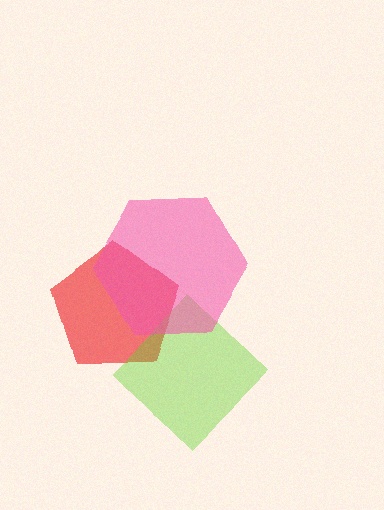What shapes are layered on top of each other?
The layered shapes are: a red pentagon, a lime diamond, a pink hexagon.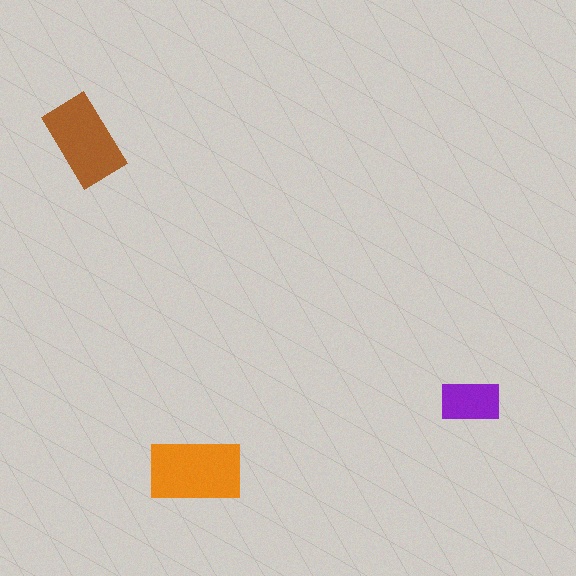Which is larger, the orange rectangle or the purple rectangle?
The orange one.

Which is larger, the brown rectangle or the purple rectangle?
The brown one.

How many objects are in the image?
There are 3 objects in the image.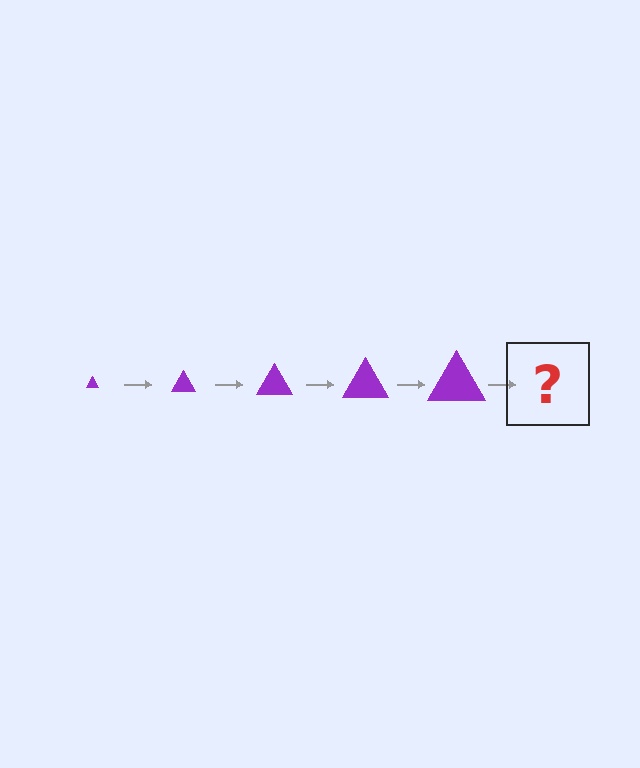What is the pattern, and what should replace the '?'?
The pattern is that the triangle gets progressively larger each step. The '?' should be a purple triangle, larger than the previous one.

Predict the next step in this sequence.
The next step is a purple triangle, larger than the previous one.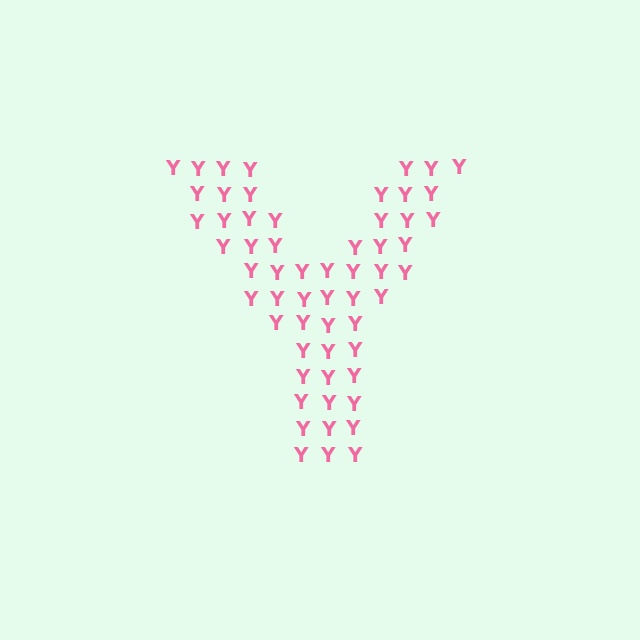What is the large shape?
The large shape is the letter Y.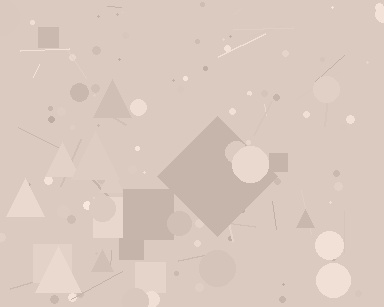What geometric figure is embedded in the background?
A diamond is embedded in the background.